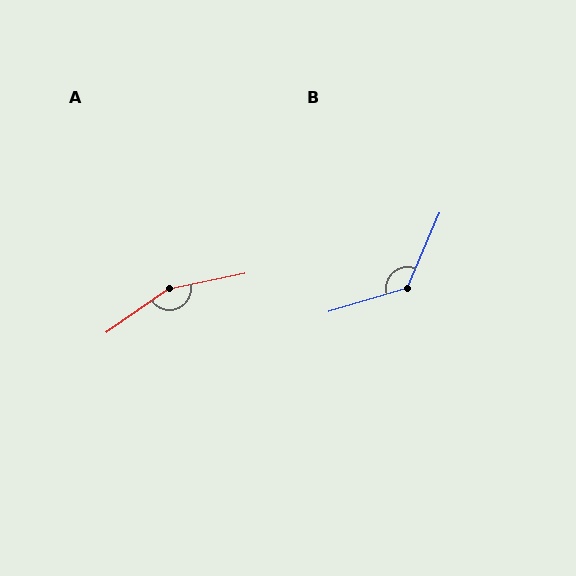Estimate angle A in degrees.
Approximately 157 degrees.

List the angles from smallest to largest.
B (129°), A (157°).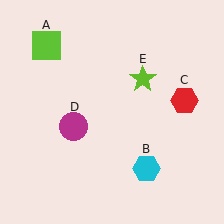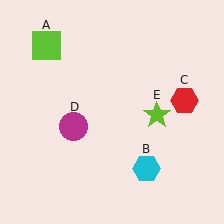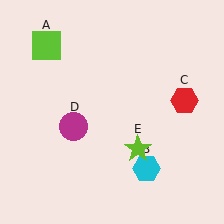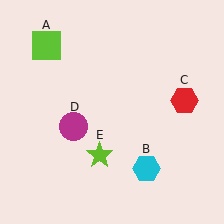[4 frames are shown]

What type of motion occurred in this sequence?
The lime star (object E) rotated clockwise around the center of the scene.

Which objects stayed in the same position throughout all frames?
Lime square (object A) and cyan hexagon (object B) and red hexagon (object C) and magenta circle (object D) remained stationary.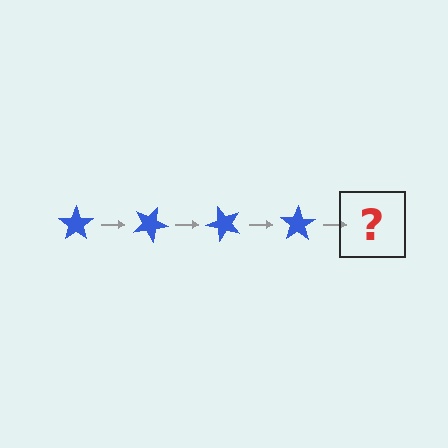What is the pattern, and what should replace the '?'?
The pattern is that the star rotates 25 degrees each step. The '?' should be a blue star rotated 100 degrees.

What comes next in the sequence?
The next element should be a blue star rotated 100 degrees.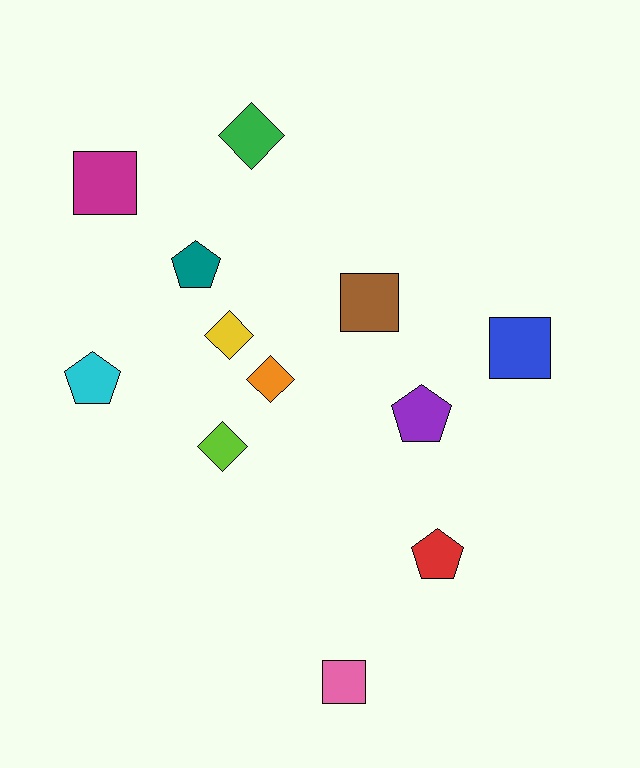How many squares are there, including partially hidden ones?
There are 4 squares.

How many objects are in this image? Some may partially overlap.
There are 12 objects.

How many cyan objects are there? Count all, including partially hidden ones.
There is 1 cyan object.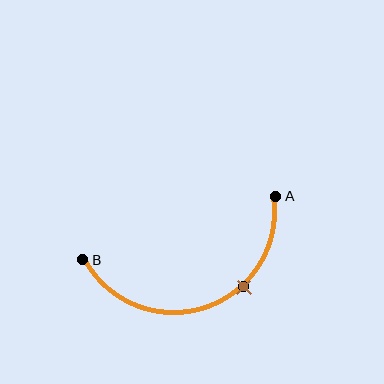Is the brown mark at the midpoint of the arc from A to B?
No. The brown mark lies on the arc but is closer to endpoint A. The arc midpoint would be at the point on the curve equidistant along the arc from both A and B.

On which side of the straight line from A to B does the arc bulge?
The arc bulges below the straight line connecting A and B.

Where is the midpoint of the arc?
The arc midpoint is the point on the curve farthest from the straight line joining A and B. It sits below that line.